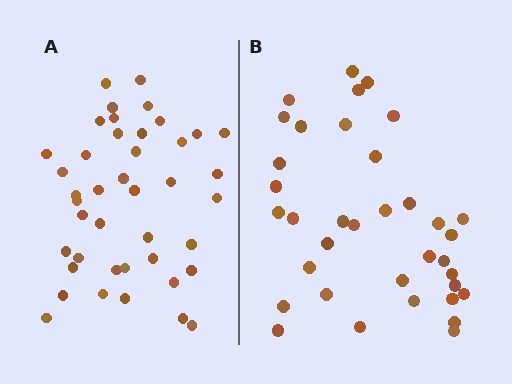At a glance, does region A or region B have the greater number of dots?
Region A (the left region) has more dots.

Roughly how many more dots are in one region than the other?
Region A has about 6 more dots than region B.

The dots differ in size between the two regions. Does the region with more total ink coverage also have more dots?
No. Region B has more total ink coverage because its dots are larger, but region A actually contains more individual dots. Total area can be misleading — the number of items is what matters here.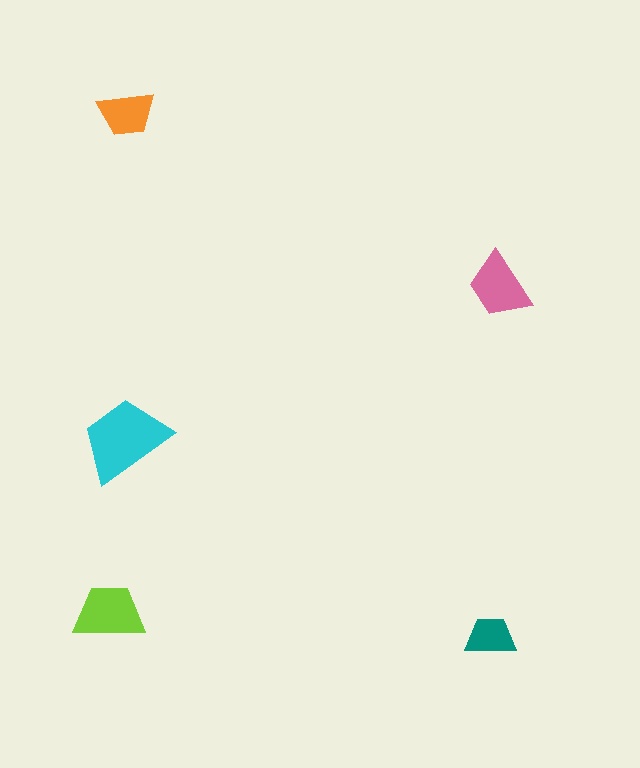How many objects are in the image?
There are 5 objects in the image.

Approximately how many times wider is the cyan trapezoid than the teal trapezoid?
About 2 times wider.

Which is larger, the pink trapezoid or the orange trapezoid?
The pink one.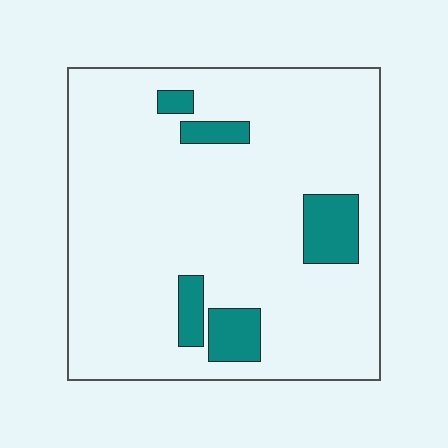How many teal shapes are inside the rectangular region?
5.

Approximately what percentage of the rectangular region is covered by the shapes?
Approximately 10%.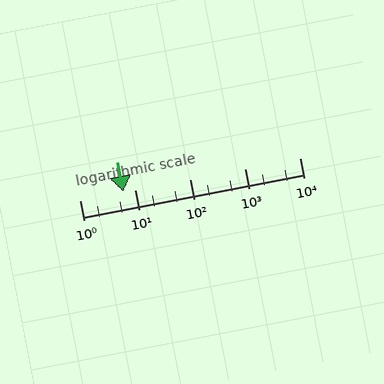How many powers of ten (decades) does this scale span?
The scale spans 4 decades, from 1 to 10000.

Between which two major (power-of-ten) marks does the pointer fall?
The pointer is between 1 and 10.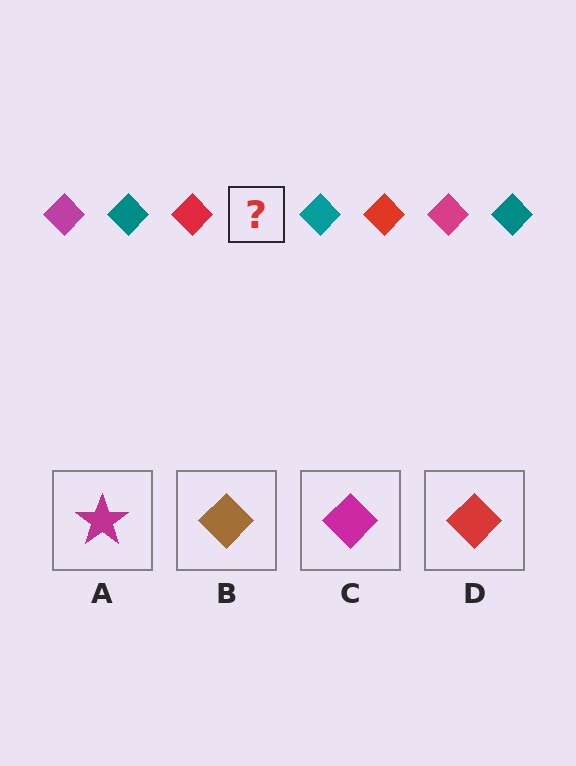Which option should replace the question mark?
Option C.